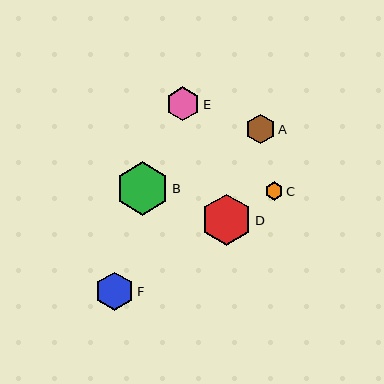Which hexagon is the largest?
Hexagon B is the largest with a size of approximately 54 pixels.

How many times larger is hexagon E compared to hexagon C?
Hexagon E is approximately 1.9 times the size of hexagon C.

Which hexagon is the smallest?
Hexagon C is the smallest with a size of approximately 18 pixels.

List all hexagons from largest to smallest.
From largest to smallest: B, D, F, E, A, C.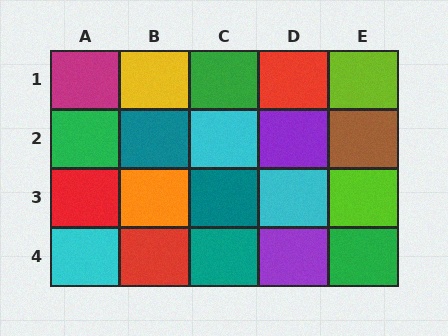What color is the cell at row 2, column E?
Brown.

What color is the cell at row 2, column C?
Cyan.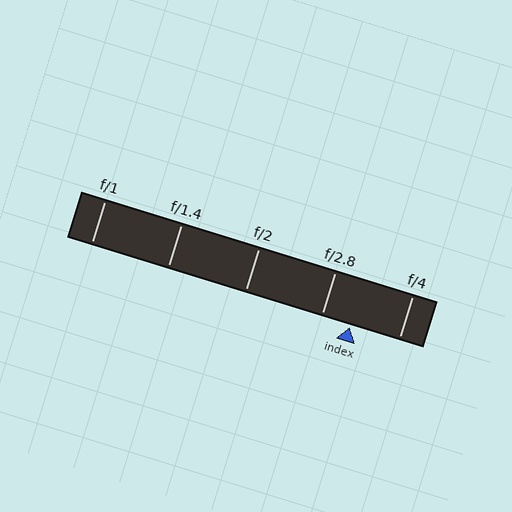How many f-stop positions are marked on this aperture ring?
There are 5 f-stop positions marked.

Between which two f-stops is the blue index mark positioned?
The index mark is between f/2.8 and f/4.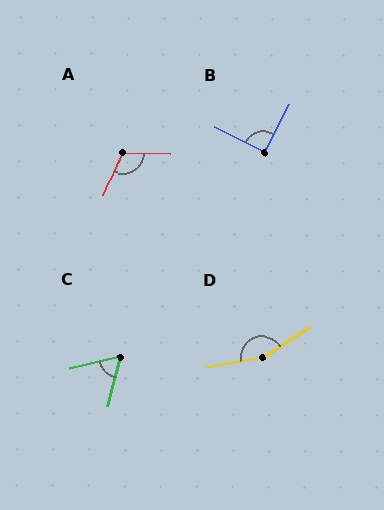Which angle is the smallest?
C, at approximately 63 degrees.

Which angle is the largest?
D, at approximately 157 degrees.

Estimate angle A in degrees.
Approximately 112 degrees.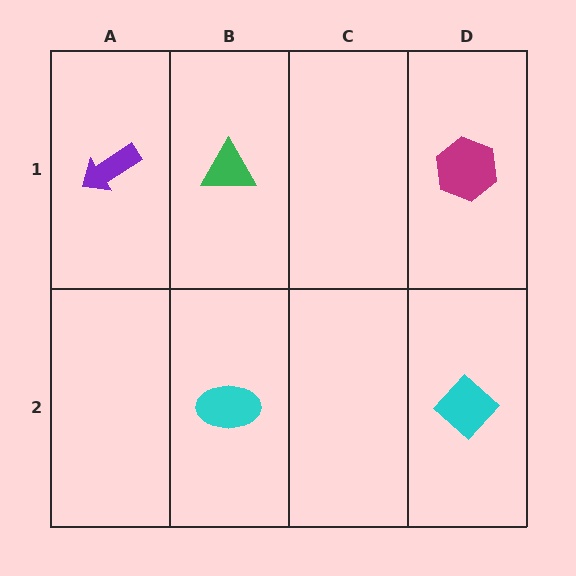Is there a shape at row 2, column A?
No, that cell is empty.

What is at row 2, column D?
A cyan diamond.